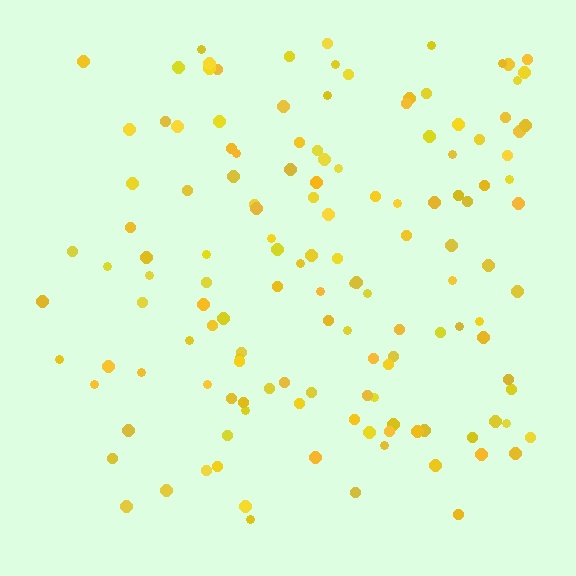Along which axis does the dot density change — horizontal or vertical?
Horizontal.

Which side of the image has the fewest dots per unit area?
The left.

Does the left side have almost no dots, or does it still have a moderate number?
Still a moderate number, just noticeably fewer than the right.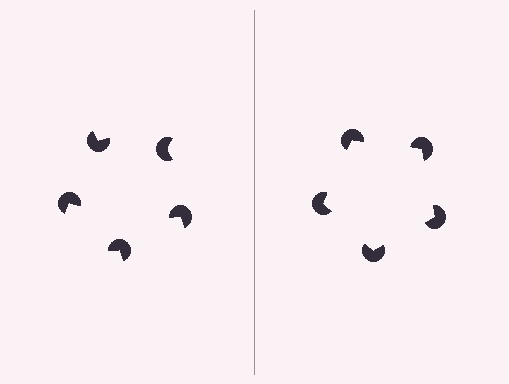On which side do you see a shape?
An illusory pentagon appears on the right side. On the left side the wedge cuts are rotated, so no coherent shape forms.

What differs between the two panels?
The pac-man discs are positioned identically on both sides; only the wedge orientations differ. On the right they align to a pentagon; on the left they are misaligned.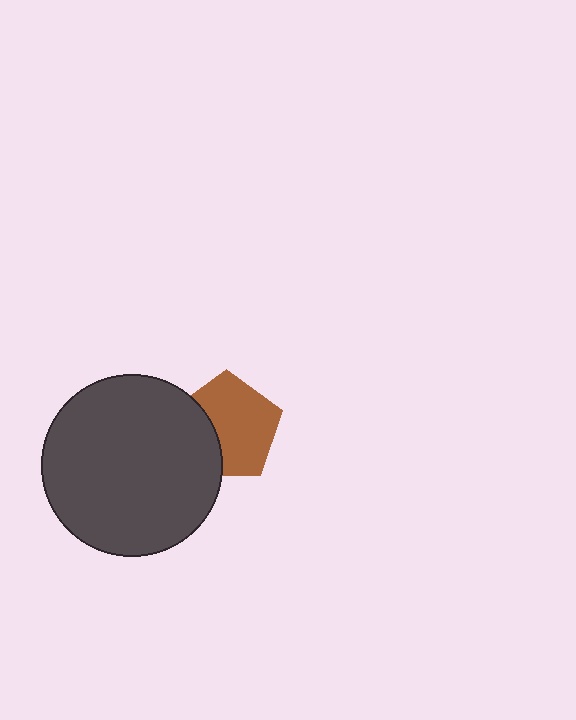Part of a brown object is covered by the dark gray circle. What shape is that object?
It is a pentagon.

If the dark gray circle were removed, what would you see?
You would see the complete brown pentagon.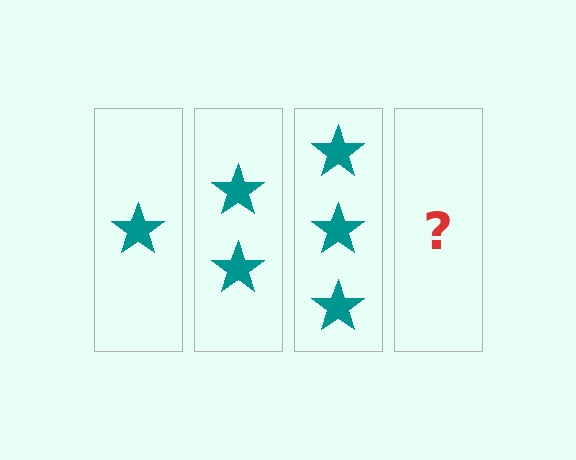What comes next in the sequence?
The next element should be 4 stars.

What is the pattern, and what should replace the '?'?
The pattern is that each step adds one more star. The '?' should be 4 stars.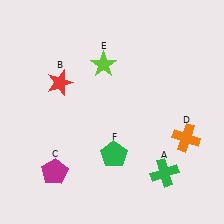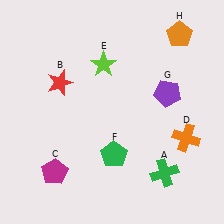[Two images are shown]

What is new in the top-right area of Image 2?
A purple pentagon (G) was added in the top-right area of Image 2.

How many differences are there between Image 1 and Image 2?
There are 2 differences between the two images.